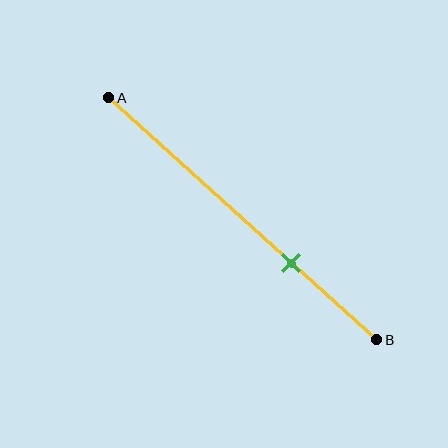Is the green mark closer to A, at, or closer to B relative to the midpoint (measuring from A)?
The green mark is closer to point B than the midpoint of segment AB.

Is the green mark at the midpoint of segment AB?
No, the mark is at about 70% from A, not at the 50% midpoint.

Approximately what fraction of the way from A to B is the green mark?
The green mark is approximately 70% of the way from A to B.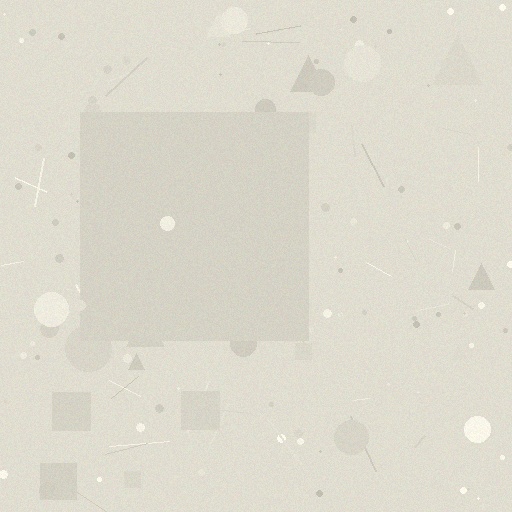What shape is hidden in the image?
A square is hidden in the image.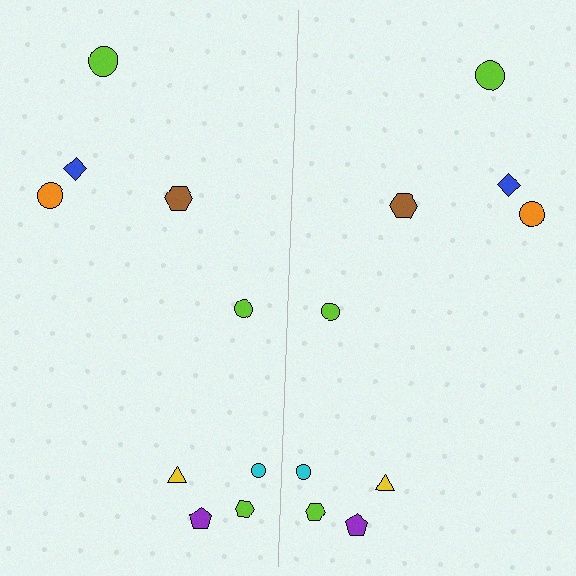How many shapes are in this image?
There are 18 shapes in this image.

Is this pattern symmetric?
Yes, this pattern has bilateral (reflection) symmetry.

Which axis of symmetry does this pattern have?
The pattern has a vertical axis of symmetry running through the center of the image.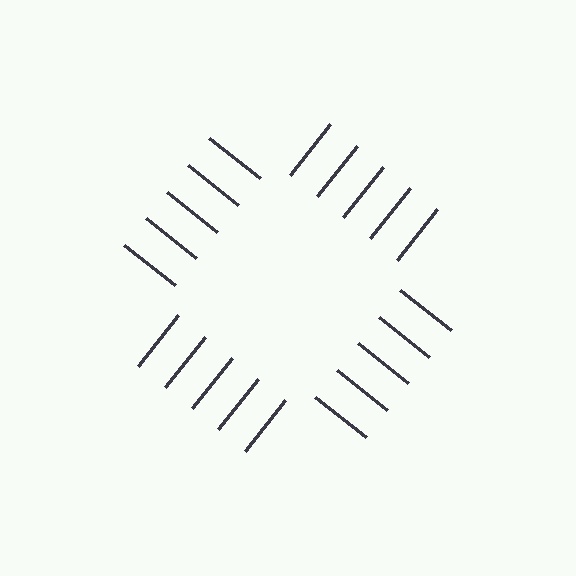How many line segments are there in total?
20 — 5 along each of the 4 edges.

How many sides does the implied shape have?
4 sides — the line-ends trace a square.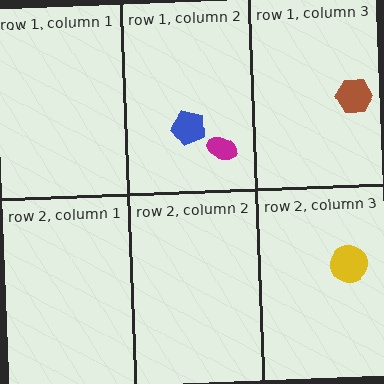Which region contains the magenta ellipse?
The row 1, column 2 region.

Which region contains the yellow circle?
The row 2, column 3 region.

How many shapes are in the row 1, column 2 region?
2.